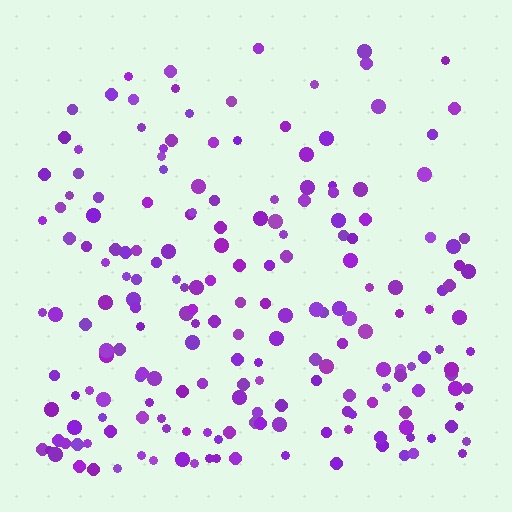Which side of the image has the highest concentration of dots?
The bottom.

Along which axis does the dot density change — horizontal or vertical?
Vertical.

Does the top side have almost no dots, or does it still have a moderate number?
Still a moderate number, just noticeably fewer than the bottom.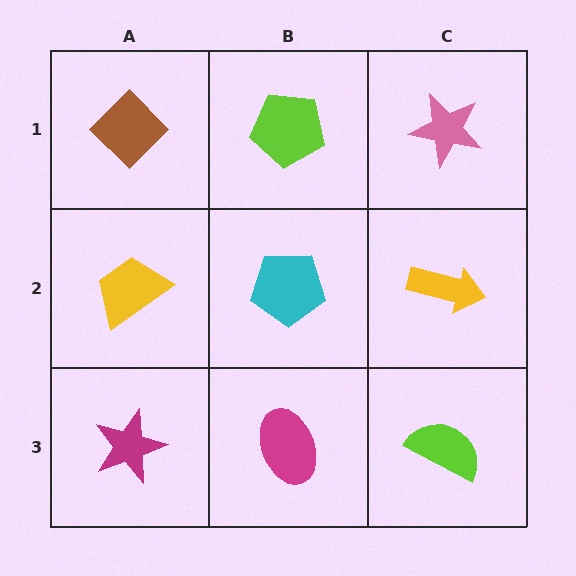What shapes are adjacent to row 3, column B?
A cyan pentagon (row 2, column B), a magenta star (row 3, column A), a lime semicircle (row 3, column C).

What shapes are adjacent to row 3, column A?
A yellow trapezoid (row 2, column A), a magenta ellipse (row 3, column B).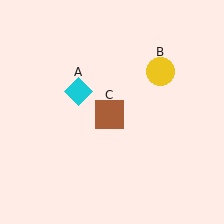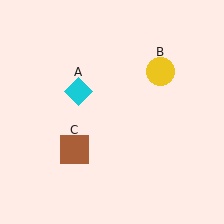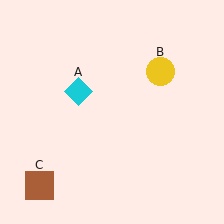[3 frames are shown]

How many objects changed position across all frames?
1 object changed position: brown square (object C).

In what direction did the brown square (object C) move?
The brown square (object C) moved down and to the left.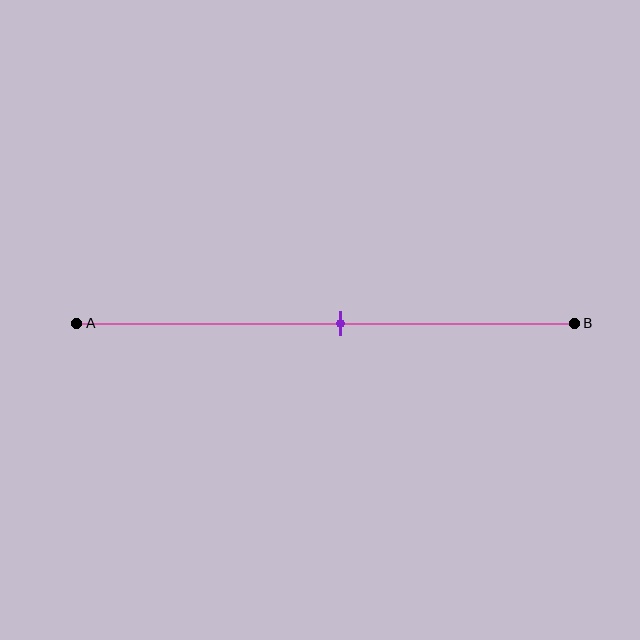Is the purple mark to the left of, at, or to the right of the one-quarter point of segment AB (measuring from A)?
The purple mark is to the right of the one-quarter point of segment AB.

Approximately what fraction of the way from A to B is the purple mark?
The purple mark is approximately 55% of the way from A to B.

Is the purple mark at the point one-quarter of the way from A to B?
No, the mark is at about 55% from A, not at the 25% one-quarter point.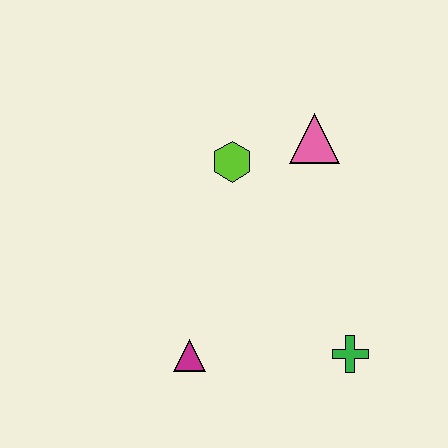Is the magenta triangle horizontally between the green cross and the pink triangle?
No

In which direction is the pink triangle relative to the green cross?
The pink triangle is above the green cross.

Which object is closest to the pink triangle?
The lime hexagon is closest to the pink triangle.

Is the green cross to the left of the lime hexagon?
No